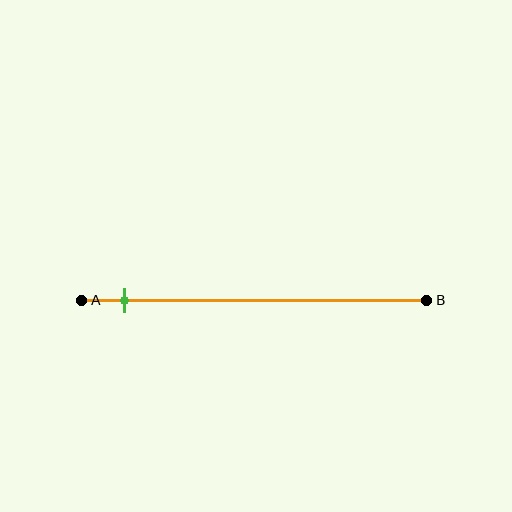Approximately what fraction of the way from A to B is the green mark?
The green mark is approximately 10% of the way from A to B.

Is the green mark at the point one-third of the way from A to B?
No, the mark is at about 10% from A, not at the 33% one-third point.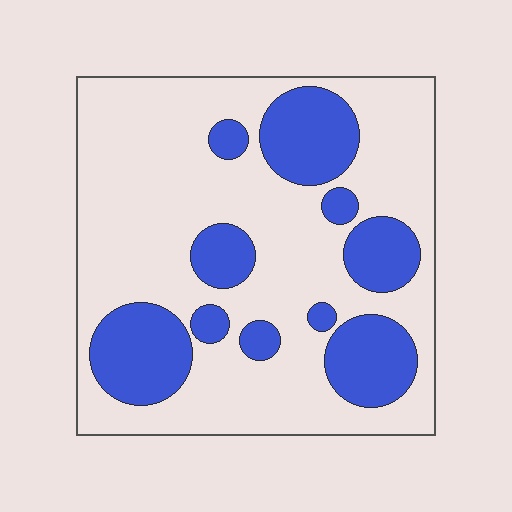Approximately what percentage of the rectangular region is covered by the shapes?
Approximately 30%.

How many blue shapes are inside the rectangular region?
10.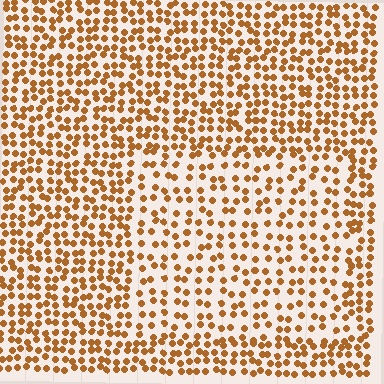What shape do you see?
I see a rectangle.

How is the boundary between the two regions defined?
The boundary is defined by a change in element density (approximately 1.6x ratio). All elements are the same color, size, and shape.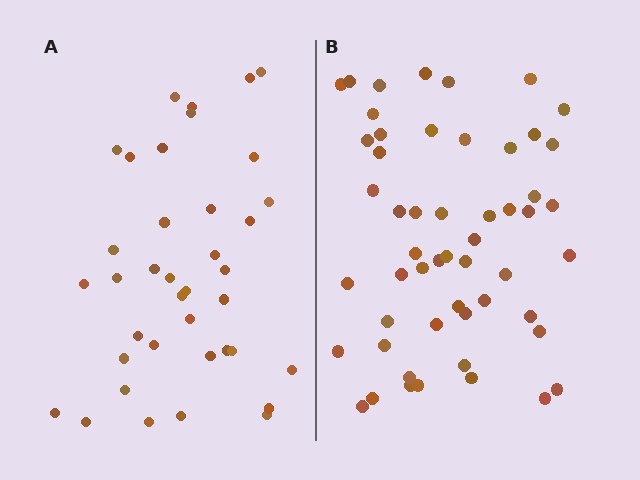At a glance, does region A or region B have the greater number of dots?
Region B (the right region) has more dots.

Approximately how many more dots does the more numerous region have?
Region B has approximately 15 more dots than region A.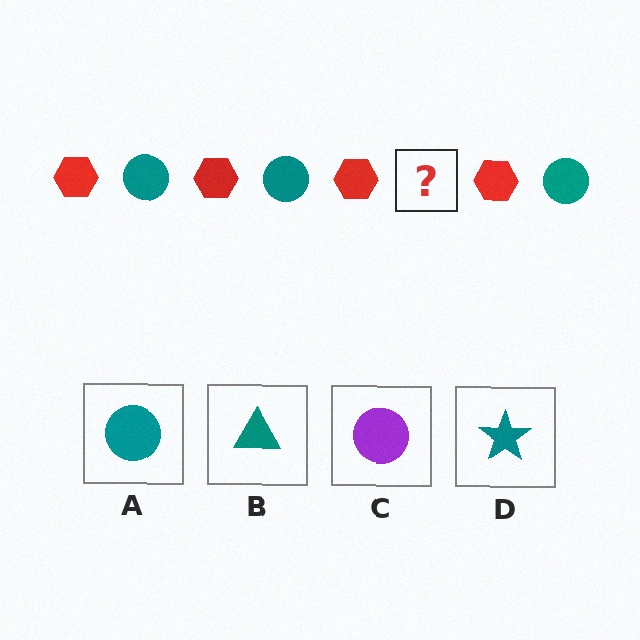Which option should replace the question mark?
Option A.